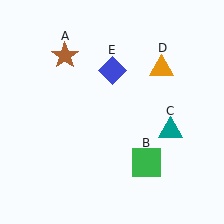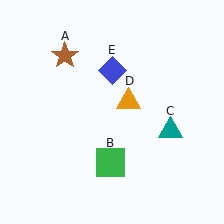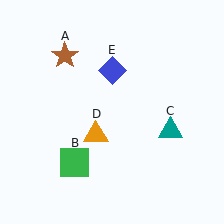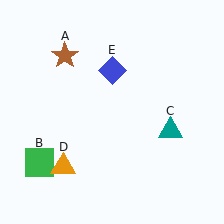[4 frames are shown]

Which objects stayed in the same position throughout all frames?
Brown star (object A) and teal triangle (object C) and blue diamond (object E) remained stationary.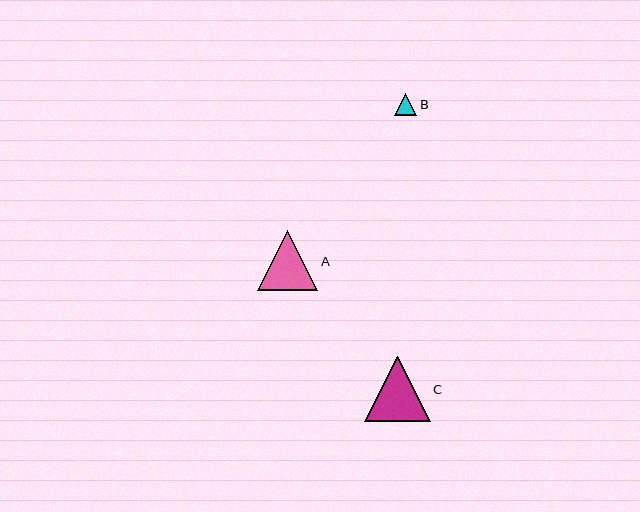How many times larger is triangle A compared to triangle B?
Triangle A is approximately 2.7 times the size of triangle B.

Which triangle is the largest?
Triangle C is the largest with a size of approximately 66 pixels.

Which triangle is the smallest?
Triangle B is the smallest with a size of approximately 22 pixels.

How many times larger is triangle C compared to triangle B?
Triangle C is approximately 3.0 times the size of triangle B.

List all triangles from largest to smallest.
From largest to smallest: C, A, B.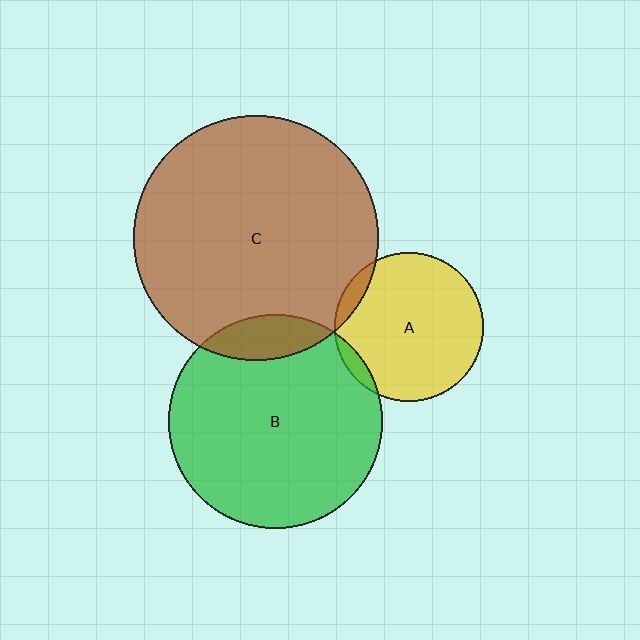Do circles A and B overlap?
Yes.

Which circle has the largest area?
Circle C (brown).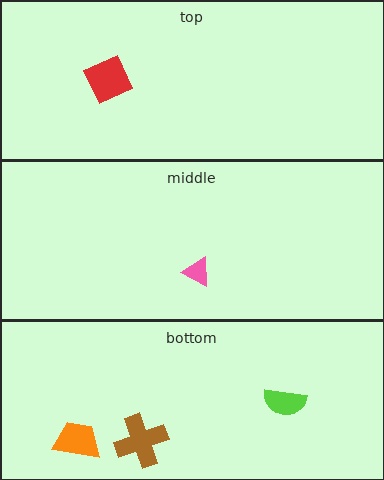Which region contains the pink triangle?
The middle region.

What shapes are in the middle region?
The pink triangle.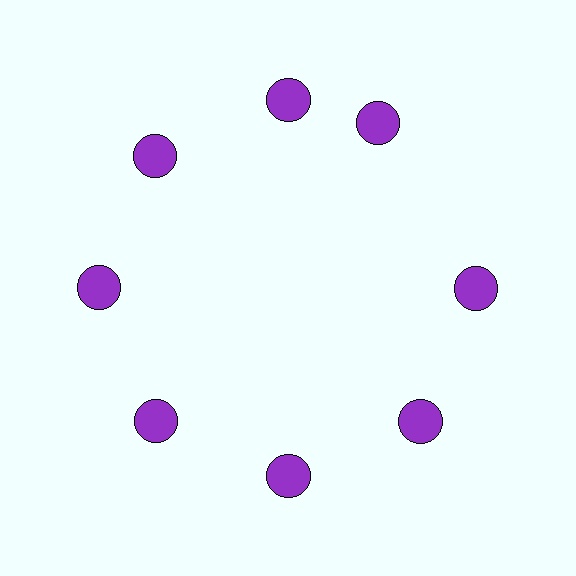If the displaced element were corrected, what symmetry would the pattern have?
It would have 8-fold rotational symmetry — the pattern would map onto itself every 45 degrees.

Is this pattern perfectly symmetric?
No. The 8 purple circles are arranged in a ring, but one element near the 2 o'clock position is rotated out of alignment along the ring, breaking the 8-fold rotational symmetry.